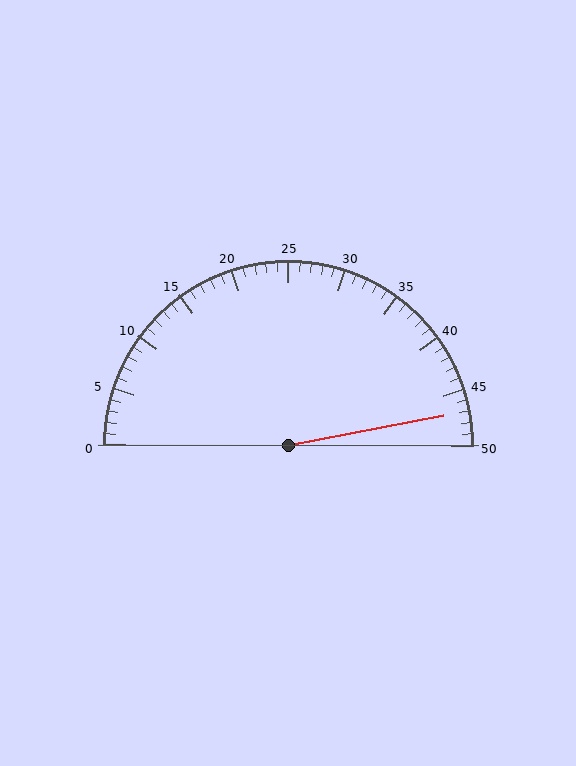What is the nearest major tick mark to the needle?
The nearest major tick mark is 45.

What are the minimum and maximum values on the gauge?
The gauge ranges from 0 to 50.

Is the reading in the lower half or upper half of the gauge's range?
The reading is in the upper half of the range (0 to 50).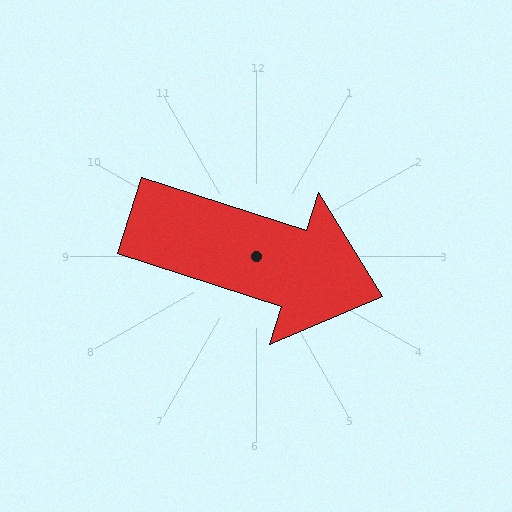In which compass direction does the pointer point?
East.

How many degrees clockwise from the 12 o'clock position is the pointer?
Approximately 108 degrees.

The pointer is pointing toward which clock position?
Roughly 4 o'clock.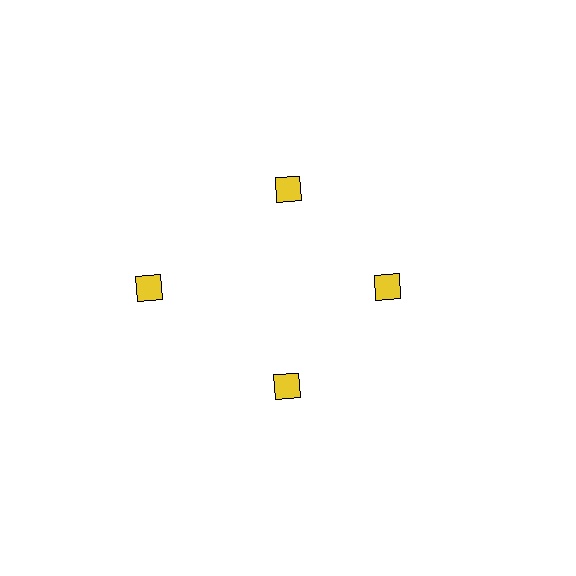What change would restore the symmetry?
The symmetry would be restored by moving it inward, back onto the ring so that all 4 diamonds sit at equal angles and equal distance from the center.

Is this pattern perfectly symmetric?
No. The 4 yellow diamonds are arranged in a ring, but one element near the 9 o'clock position is pushed outward from the center, breaking the 4-fold rotational symmetry.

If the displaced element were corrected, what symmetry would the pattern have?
It would have 4-fold rotational symmetry — the pattern would map onto itself every 90 degrees.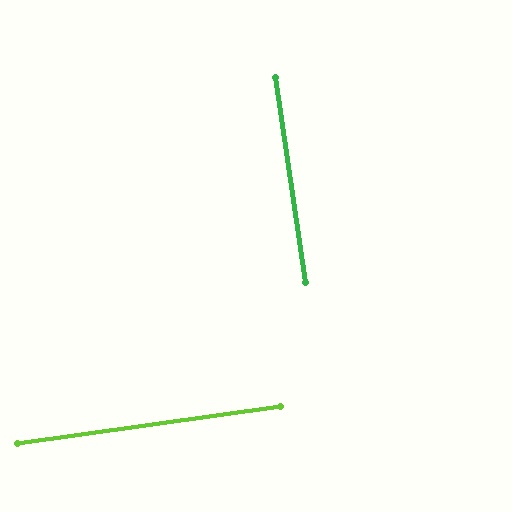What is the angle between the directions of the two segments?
Approximately 90 degrees.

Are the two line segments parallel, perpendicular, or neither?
Perpendicular — they meet at approximately 90°.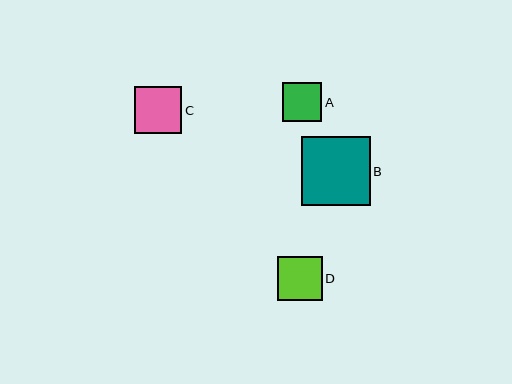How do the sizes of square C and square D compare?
Square C and square D are approximately the same size.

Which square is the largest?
Square B is the largest with a size of approximately 69 pixels.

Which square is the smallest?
Square A is the smallest with a size of approximately 39 pixels.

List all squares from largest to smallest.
From largest to smallest: B, C, D, A.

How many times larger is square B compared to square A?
Square B is approximately 1.7 times the size of square A.